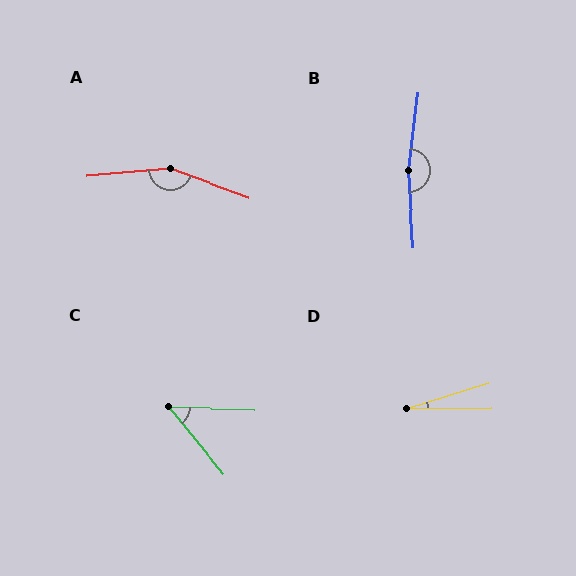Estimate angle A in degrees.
Approximately 155 degrees.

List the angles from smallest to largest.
D (17°), C (49°), A (155°), B (169°).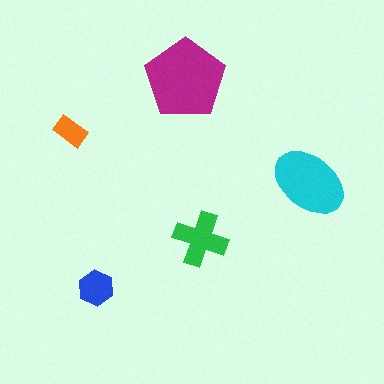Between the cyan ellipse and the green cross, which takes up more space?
The cyan ellipse.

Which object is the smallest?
The orange rectangle.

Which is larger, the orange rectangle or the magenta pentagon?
The magenta pentagon.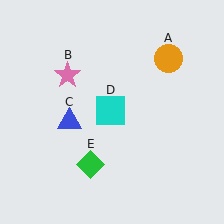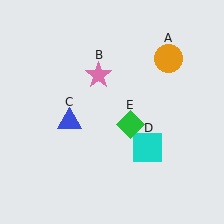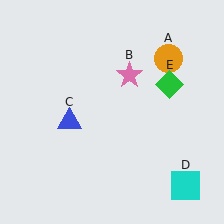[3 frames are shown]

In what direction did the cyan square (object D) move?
The cyan square (object D) moved down and to the right.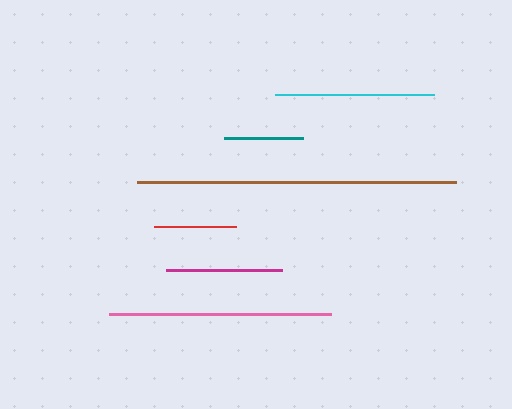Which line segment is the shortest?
The teal line is the shortest at approximately 79 pixels.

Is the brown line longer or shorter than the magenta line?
The brown line is longer than the magenta line.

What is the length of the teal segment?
The teal segment is approximately 79 pixels long.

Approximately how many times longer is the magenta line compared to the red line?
The magenta line is approximately 1.4 times the length of the red line.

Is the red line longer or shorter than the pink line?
The pink line is longer than the red line.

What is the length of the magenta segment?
The magenta segment is approximately 116 pixels long.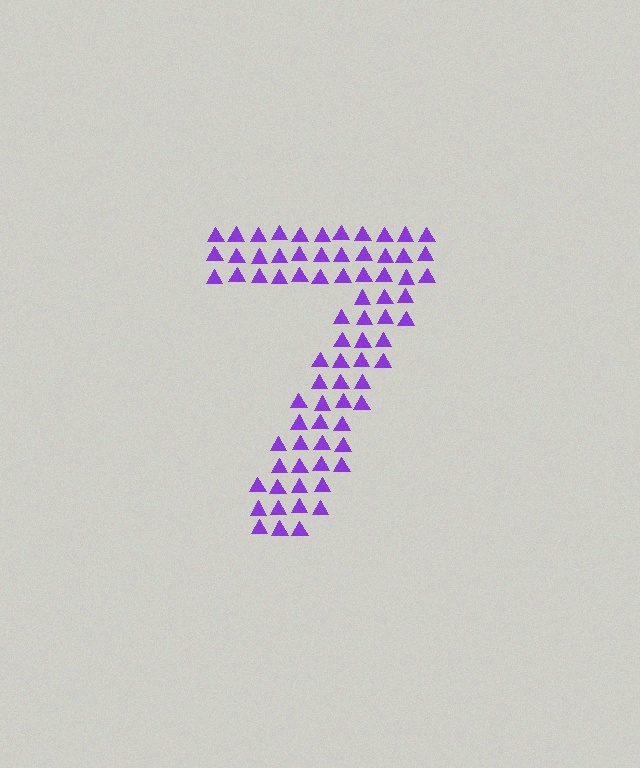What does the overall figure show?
The overall figure shows the digit 7.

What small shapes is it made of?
It is made of small triangles.